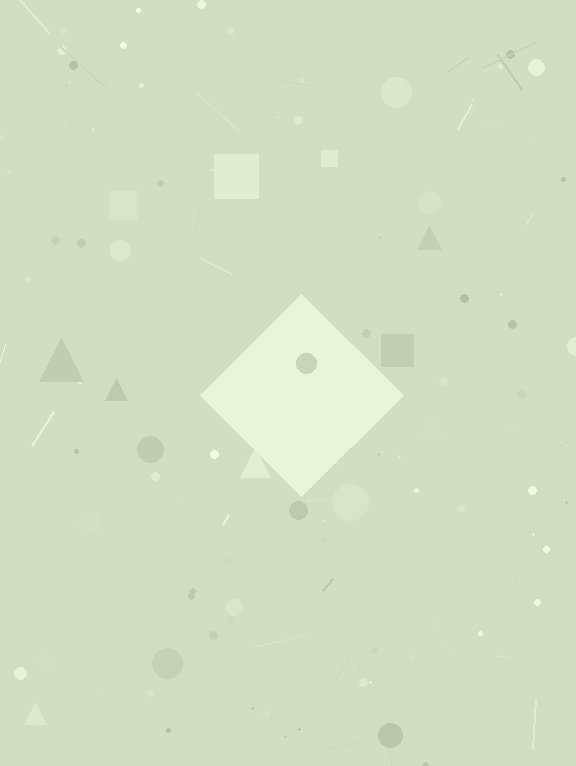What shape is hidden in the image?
A diamond is hidden in the image.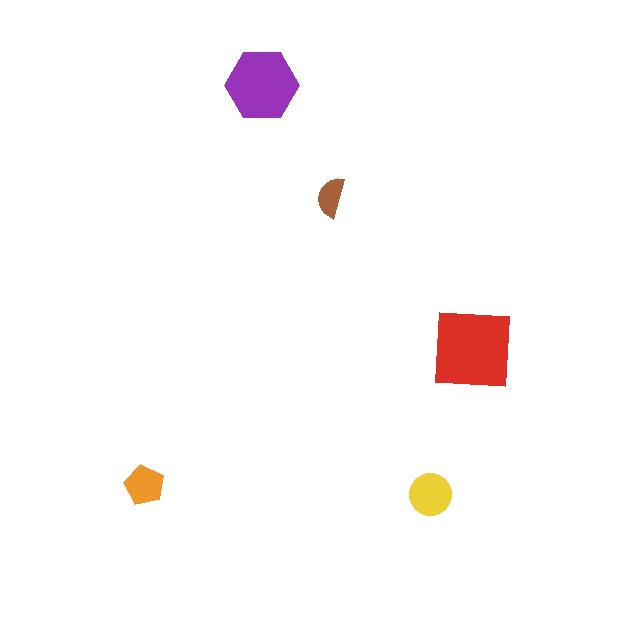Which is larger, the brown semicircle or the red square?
The red square.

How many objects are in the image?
There are 5 objects in the image.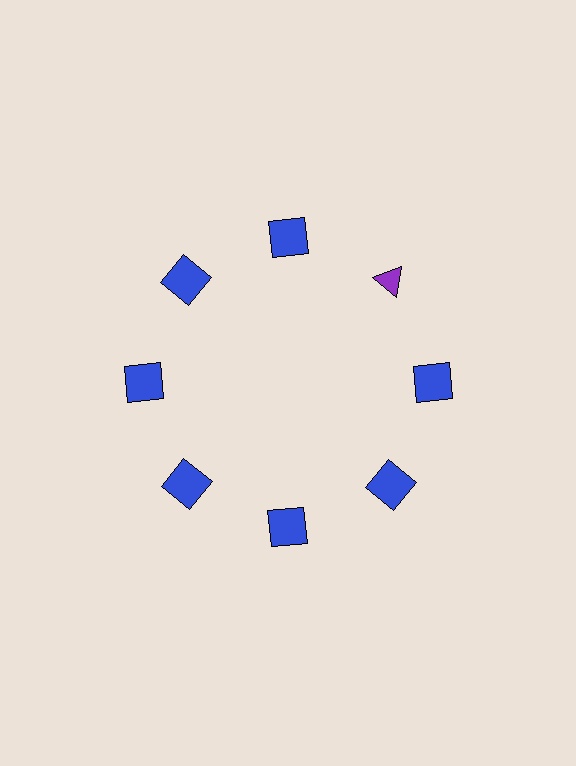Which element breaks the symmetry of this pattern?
The purple triangle at roughly the 2 o'clock position breaks the symmetry. All other shapes are blue squares.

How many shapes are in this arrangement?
There are 8 shapes arranged in a ring pattern.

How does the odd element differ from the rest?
It differs in both color (purple instead of blue) and shape (triangle instead of square).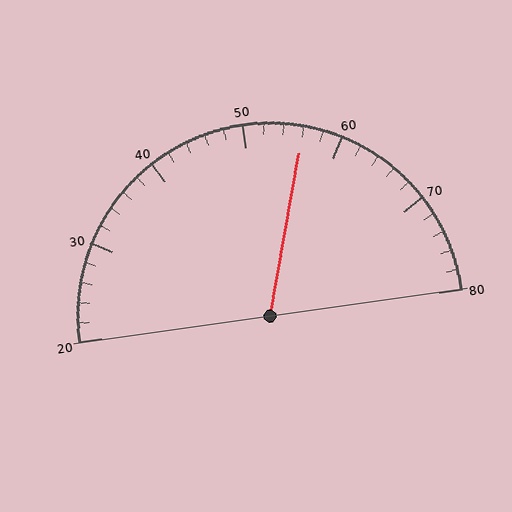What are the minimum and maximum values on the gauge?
The gauge ranges from 20 to 80.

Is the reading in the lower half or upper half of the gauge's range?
The reading is in the upper half of the range (20 to 80).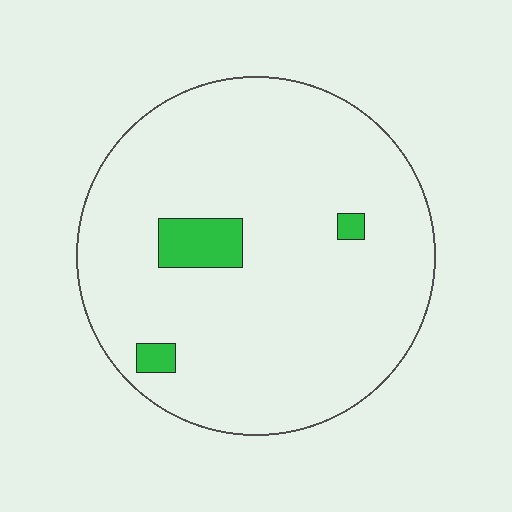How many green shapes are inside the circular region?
3.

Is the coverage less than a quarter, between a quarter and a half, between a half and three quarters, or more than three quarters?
Less than a quarter.